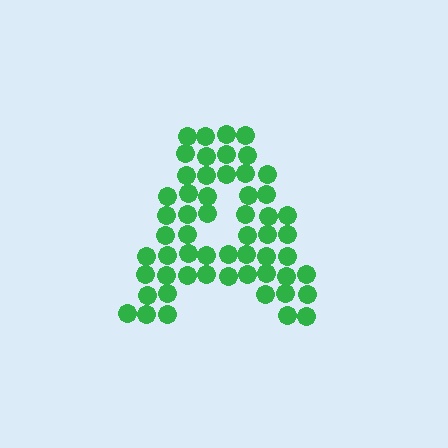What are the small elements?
The small elements are circles.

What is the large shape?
The large shape is the letter A.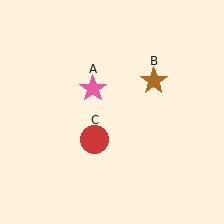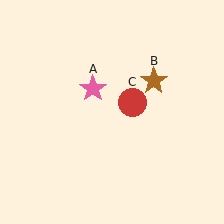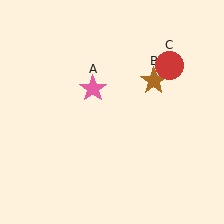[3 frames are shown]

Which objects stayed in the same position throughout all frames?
Pink star (object A) and brown star (object B) remained stationary.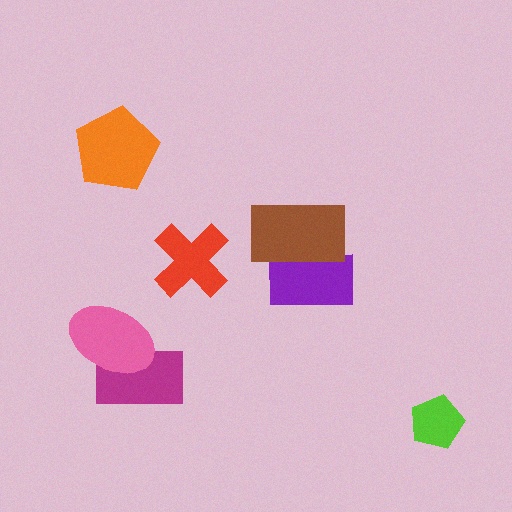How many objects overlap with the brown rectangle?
1 object overlaps with the brown rectangle.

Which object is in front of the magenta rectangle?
The pink ellipse is in front of the magenta rectangle.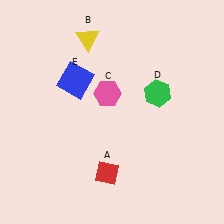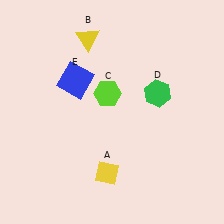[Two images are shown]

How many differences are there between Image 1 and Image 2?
There are 2 differences between the two images.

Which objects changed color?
A changed from red to yellow. C changed from pink to lime.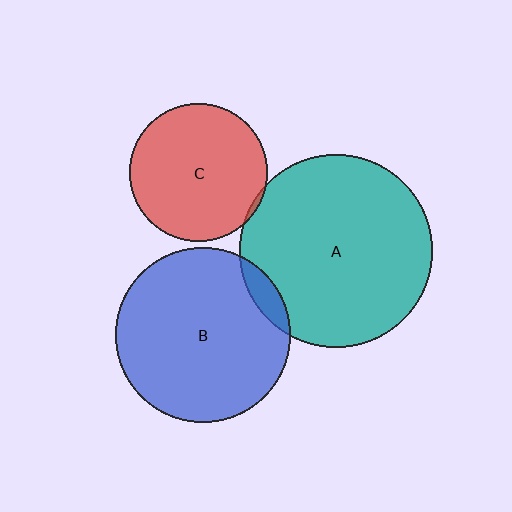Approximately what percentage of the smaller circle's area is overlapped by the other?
Approximately 5%.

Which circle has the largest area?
Circle A (teal).